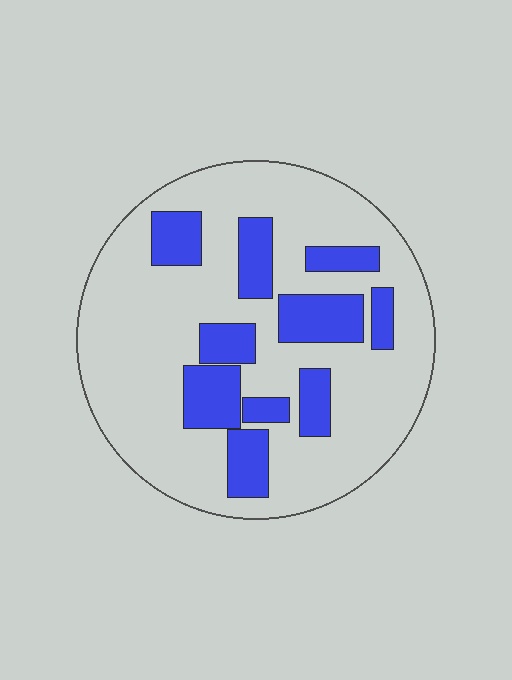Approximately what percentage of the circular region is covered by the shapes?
Approximately 25%.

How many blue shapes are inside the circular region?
10.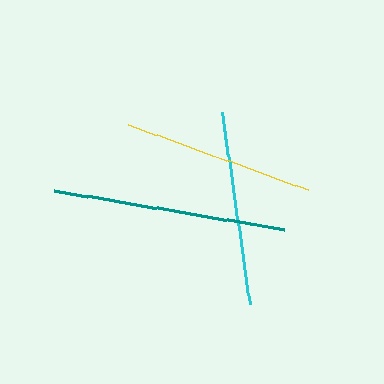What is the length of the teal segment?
The teal segment is approximately 232 pixels long.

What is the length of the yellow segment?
The yellow segment is approximately 191 pixels long.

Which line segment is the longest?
The teal line is the longest at approximately 232 pixels.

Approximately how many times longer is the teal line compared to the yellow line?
The teal line is approximately 1.2 times the length of the yellow line.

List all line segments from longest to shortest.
From longest to shortest: teal, cyan, yellow.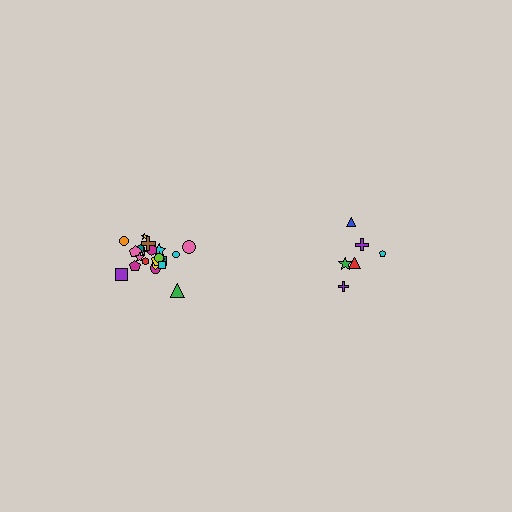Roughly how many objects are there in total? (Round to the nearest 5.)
Roughly 30 objects in total.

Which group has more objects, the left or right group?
The left group.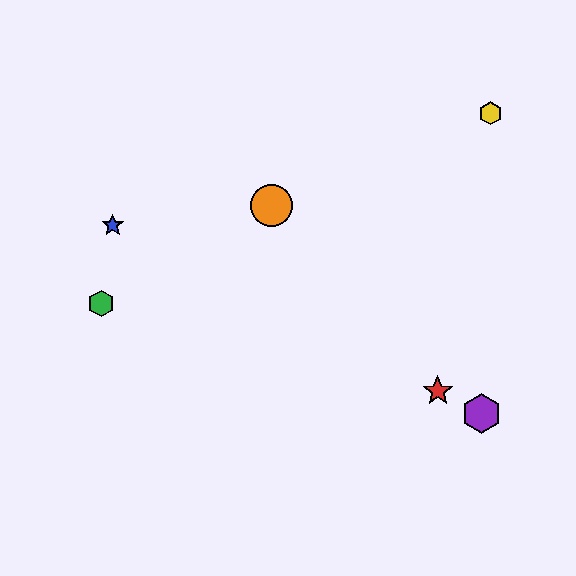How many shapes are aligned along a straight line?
3 shapes (the red star, the blue star, the purple hexagon) are aligned along a straight line.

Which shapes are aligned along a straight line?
The red star, the blue star, the purple hexagon are aligned along a straight line.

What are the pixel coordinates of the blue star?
The blue star is at (113, 225).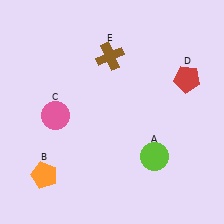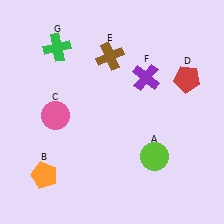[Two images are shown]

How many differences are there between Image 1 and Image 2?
There are 2 differences between the two images.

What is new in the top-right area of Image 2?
A purple cross (F) was added in the top-right area of Image 2.